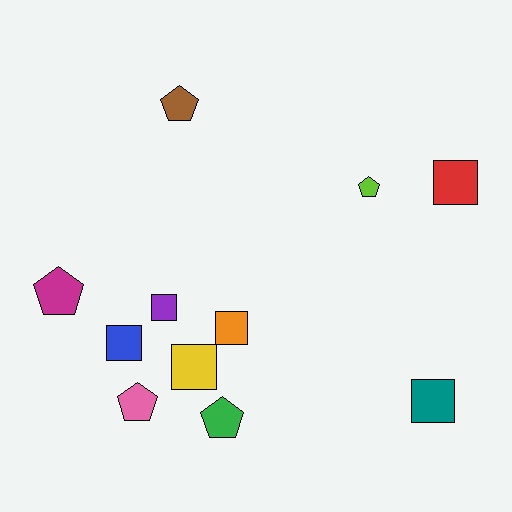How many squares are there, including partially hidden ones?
There are 6 squares.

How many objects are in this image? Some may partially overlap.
There are 11 objects.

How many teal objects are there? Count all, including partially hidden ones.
There is 1 teal object.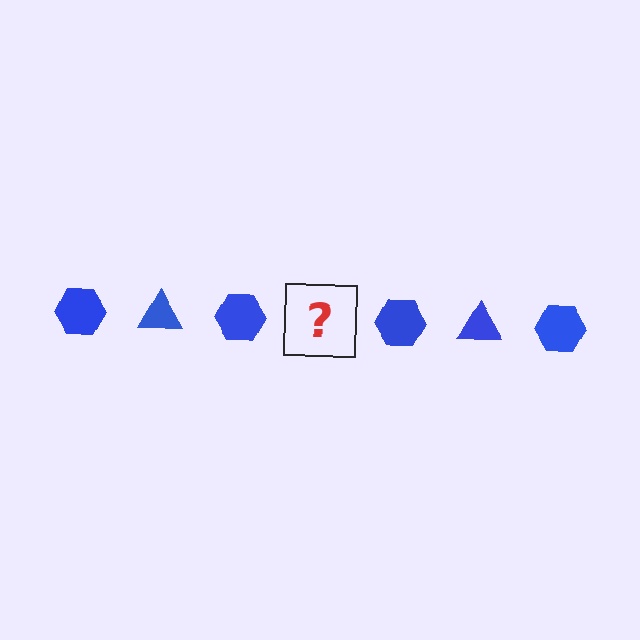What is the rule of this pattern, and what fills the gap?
The rule is that the pattern cycles through hexagon, triangle shapes in blue. The gap should be filled with a blue triangle.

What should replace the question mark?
The question mark should be replaced with a blue triangle.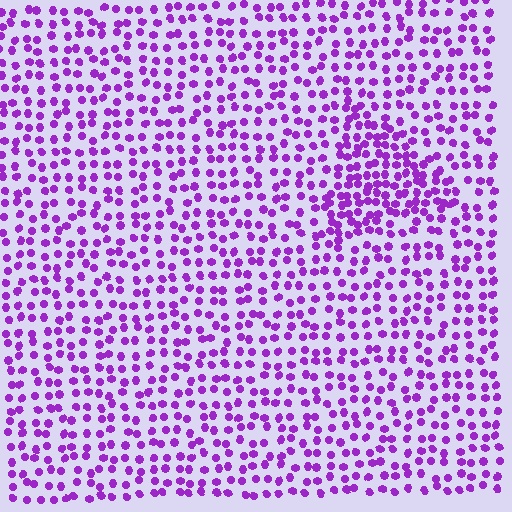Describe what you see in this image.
The image contains small purple elements arranged at two different densities. A triangle-shaped region is visible where the elements are more densely packed than the surrounding area.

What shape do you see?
I see a triangle.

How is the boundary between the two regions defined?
The boundary is defined by a change in element density (approximately 1.8x ratio). All elements are the same color, size, and shape.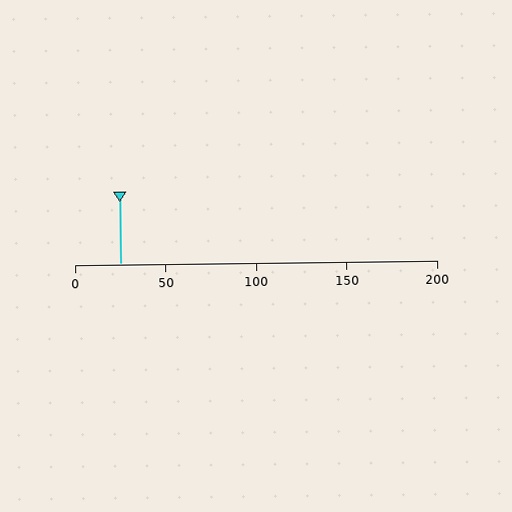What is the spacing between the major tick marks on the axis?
The major ticks are spaced 50 apart.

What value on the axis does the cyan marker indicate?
The marker indicates approximately 25.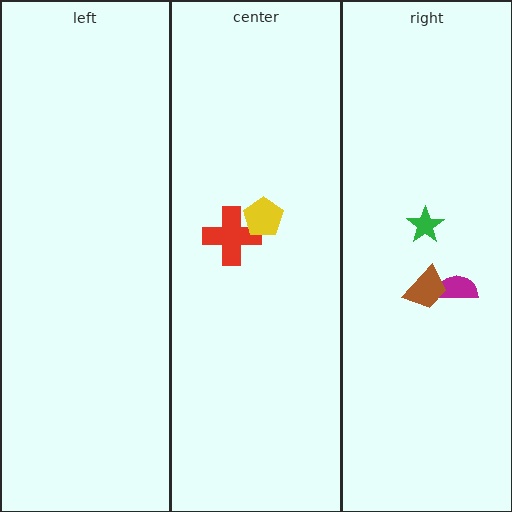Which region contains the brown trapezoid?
The right region.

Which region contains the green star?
The right region.